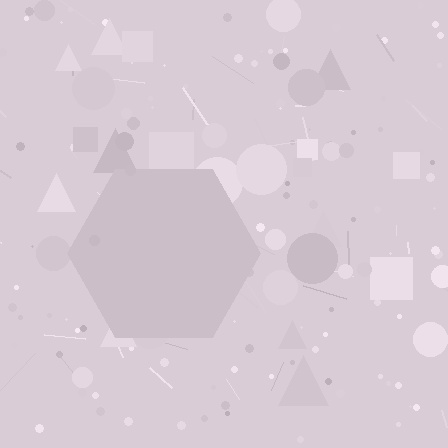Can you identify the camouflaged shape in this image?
The camouflaged shape is a hexagon.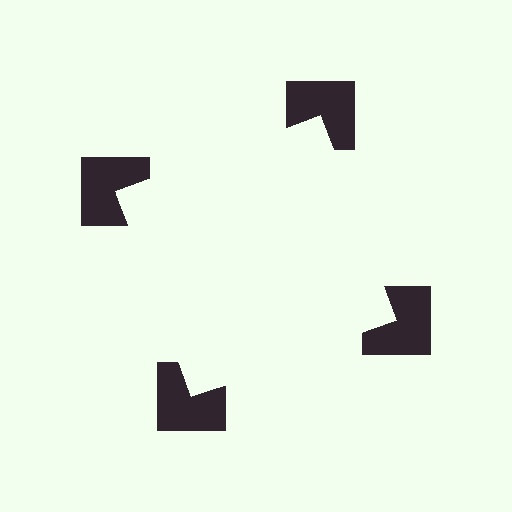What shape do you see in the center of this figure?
An illusory square — its edges are inferred from the aligned wedge cuts in the notched squares, not physically drawn.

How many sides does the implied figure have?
4 sides.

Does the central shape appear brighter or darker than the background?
It typically appears slightly brighter than the background, even though no actual brightness change is drawn.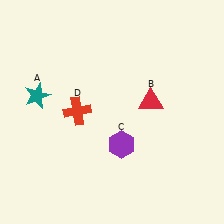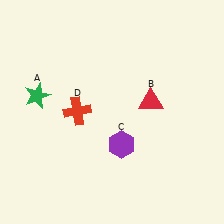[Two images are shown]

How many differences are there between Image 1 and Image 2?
There is 1 difference between the two images.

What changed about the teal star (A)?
In Image 1, A is teal. In Image 2, it changed to green.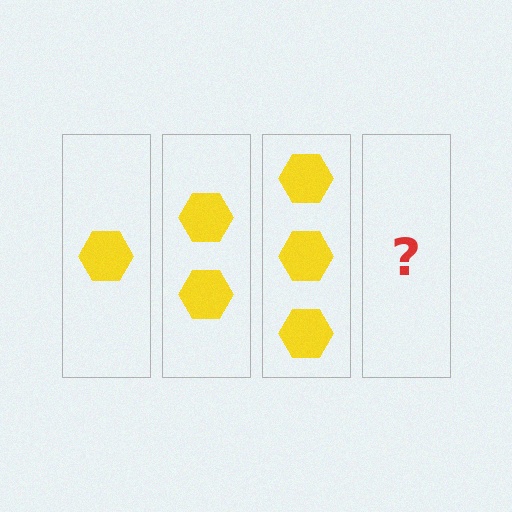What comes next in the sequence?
The next element should be 4 hexagons.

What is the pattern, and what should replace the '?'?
The pattern is that each step adds one more hexagon. The '?' should be 4 hexagons.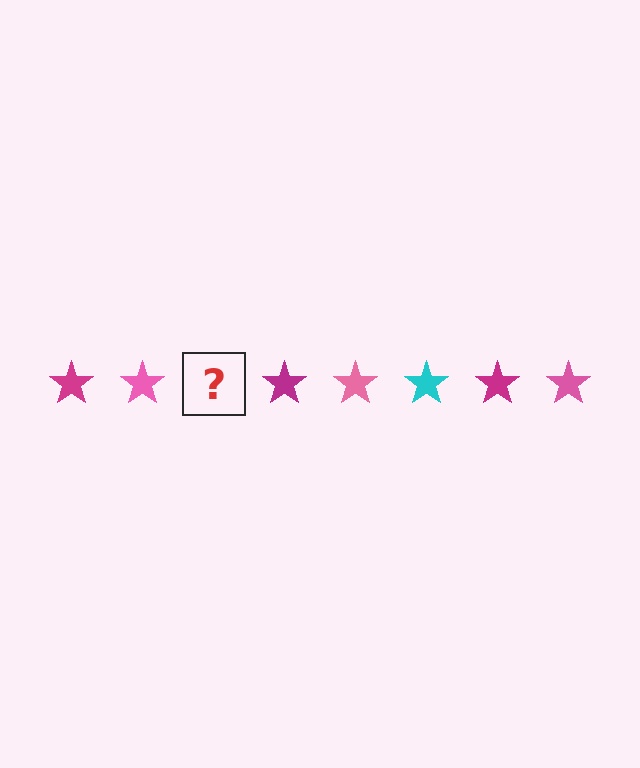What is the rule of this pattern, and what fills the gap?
The rule is that the pattern cycles through magenta, pink, cyan stars. The gap should be filled with a cyan star.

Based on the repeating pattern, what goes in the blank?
The blank should be a cyan star.